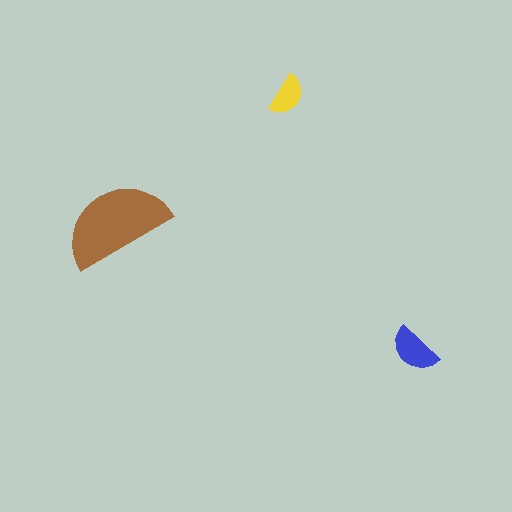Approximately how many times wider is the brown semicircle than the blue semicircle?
About 2 times wider.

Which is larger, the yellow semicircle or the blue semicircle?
The blue one.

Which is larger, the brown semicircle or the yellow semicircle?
The brown one.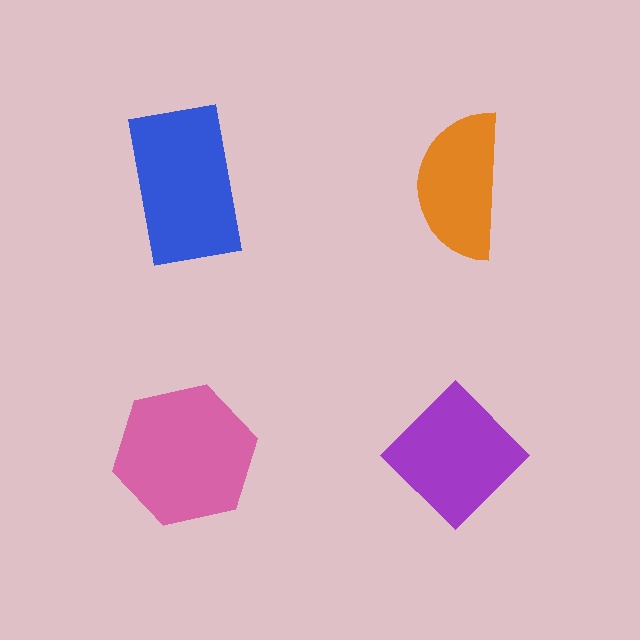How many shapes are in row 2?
2 shapes.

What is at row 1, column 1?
A blue rectangle.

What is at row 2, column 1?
A pink hexagon.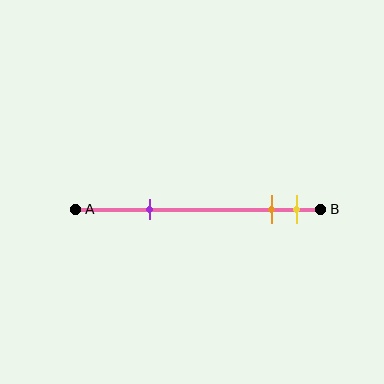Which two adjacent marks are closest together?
The orange and yellow marks are the closest adjacent pair.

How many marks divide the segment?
There are 3 marks dividing the segment.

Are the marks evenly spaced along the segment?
No, the marks are not evenly spaced.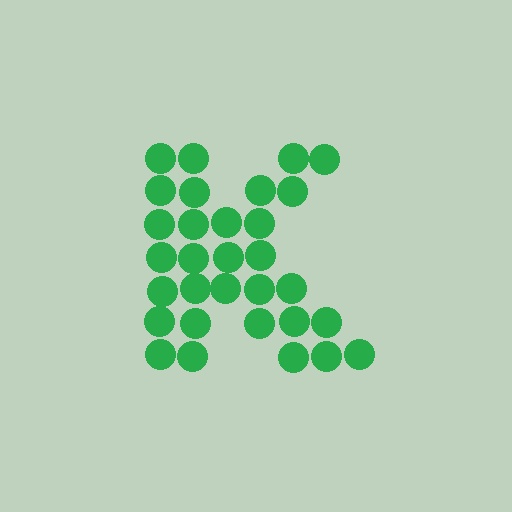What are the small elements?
The small elements are circles.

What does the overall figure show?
The overall figure shows the letter K.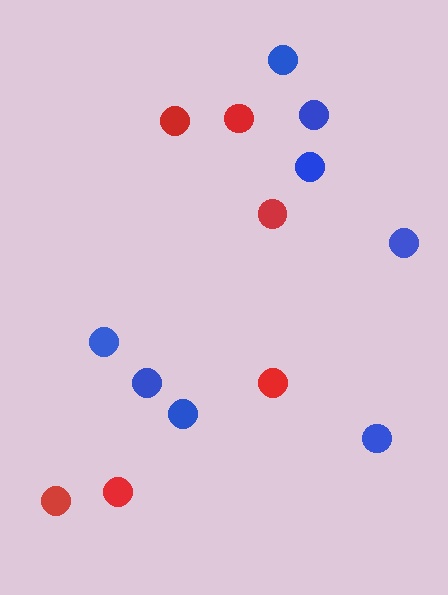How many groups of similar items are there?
There are 2 groups: one group of red circles (6) and one group of blue circles (8).